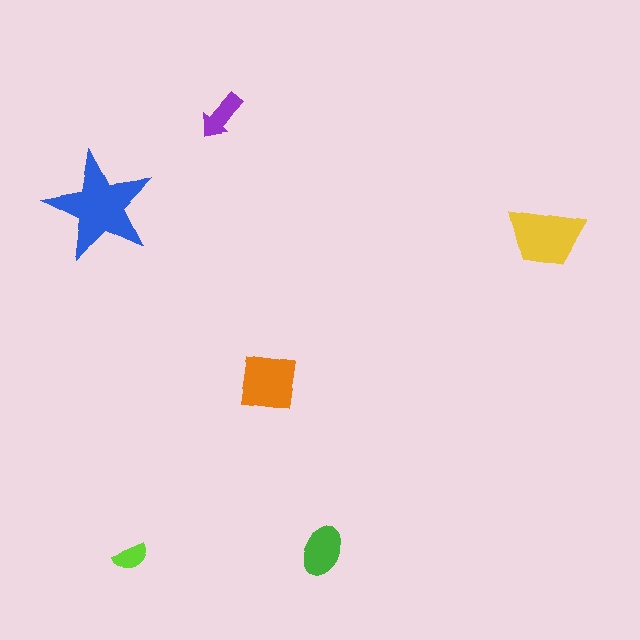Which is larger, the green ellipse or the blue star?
The blue star.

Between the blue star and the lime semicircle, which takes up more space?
The blue star.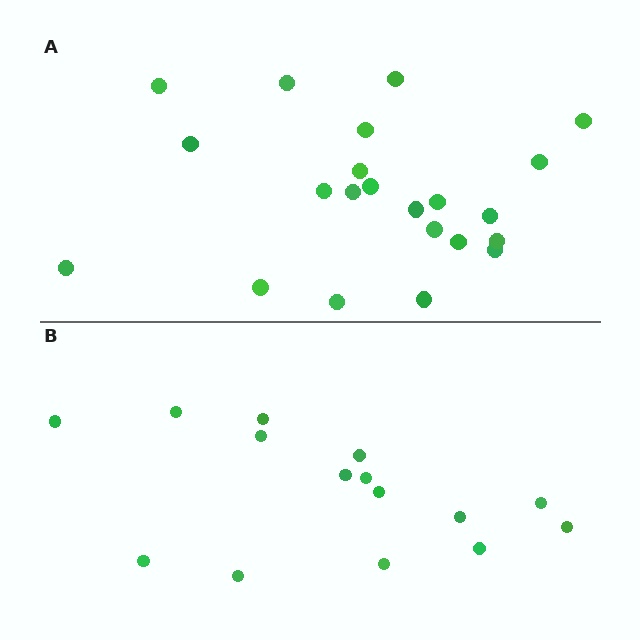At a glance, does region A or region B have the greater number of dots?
Region A (the top region) has more dots.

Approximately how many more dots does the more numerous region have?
Region A has roughly 8 or so more dots than region B.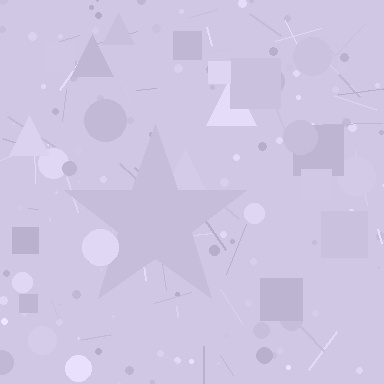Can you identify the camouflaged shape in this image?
The camouflaged shape is a star.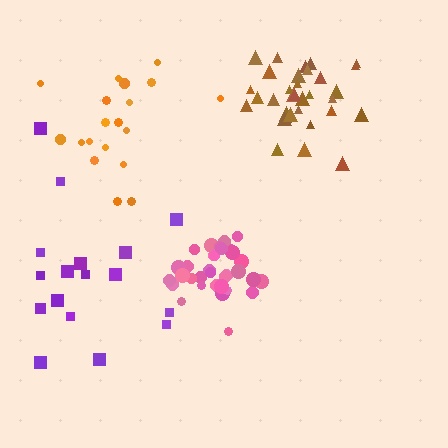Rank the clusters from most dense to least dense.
pink, brown, orange, purple.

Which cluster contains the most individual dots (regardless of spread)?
Pink (34).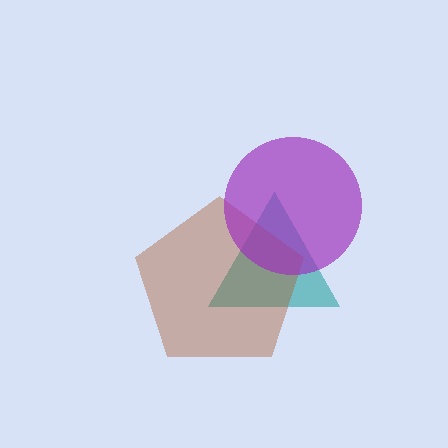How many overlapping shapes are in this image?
There are 3 overlapping shapes in the image.